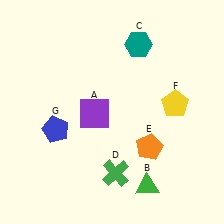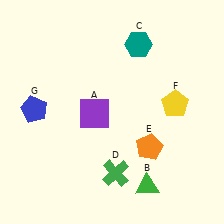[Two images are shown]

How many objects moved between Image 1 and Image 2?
1 object moved between the two images.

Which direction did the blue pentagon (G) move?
The blue pentagon (G) moved left.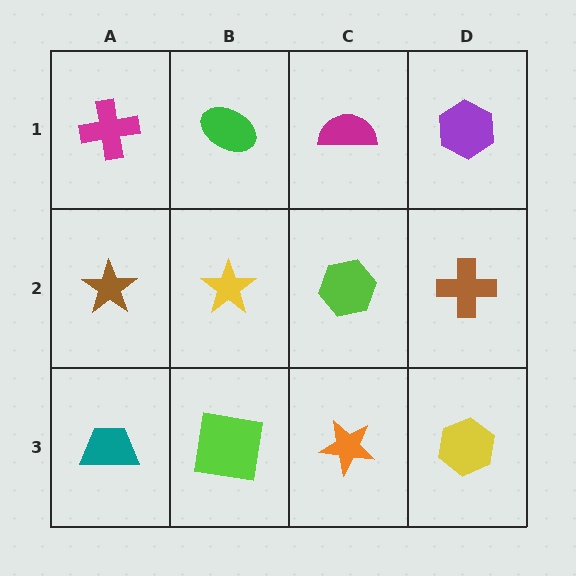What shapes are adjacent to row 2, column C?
A magenta semicircle (row 1, column C), an orange star (row 3, column C), a yellow star (row 2, column B), a brown cross (row 2, column D).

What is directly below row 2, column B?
A lime square.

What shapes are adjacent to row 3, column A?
A brown star (row 2, column A), a lime square (row 3, column B).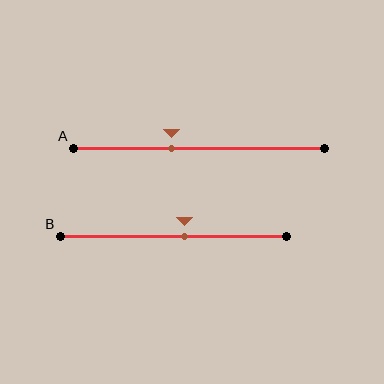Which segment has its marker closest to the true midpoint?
Segment B has its marker closest to the true midpoint.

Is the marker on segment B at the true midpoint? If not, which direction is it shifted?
No, the marker on segment B is shifted to the right by about 5% of the segment length.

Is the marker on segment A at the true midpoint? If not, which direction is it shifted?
No, the marker on segment A is shifted to the left by about 11% of the segment length.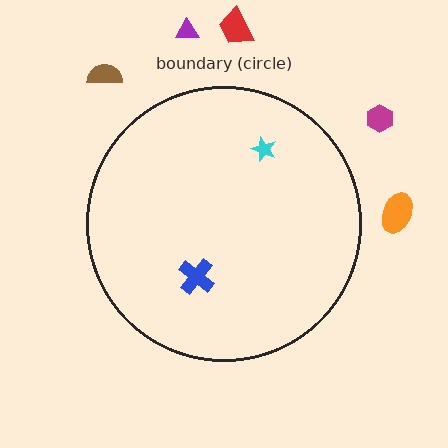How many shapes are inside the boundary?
2 inside, 5 outside.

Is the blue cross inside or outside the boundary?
Inside.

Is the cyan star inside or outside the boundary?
Inside.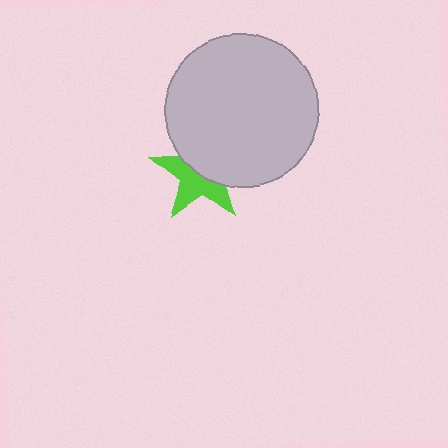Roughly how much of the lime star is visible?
About half of it is visible (roughly 51%).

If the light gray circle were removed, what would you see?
You would see the complete lime star.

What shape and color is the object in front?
The object in front is a light gray circle.